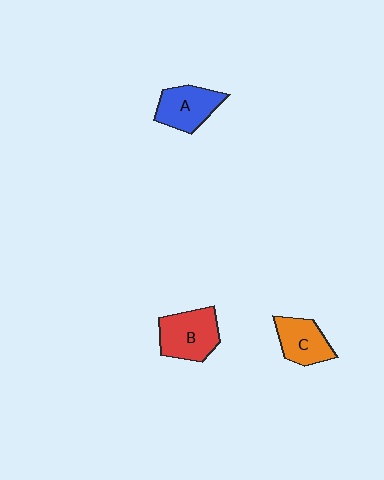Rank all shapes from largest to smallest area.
From largest to smallest: B (red), A (blue), C (orange).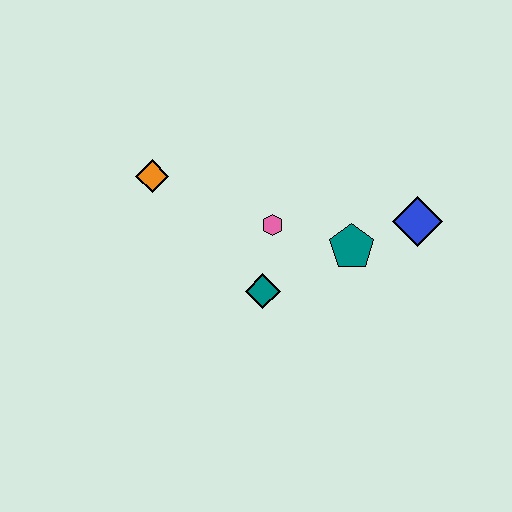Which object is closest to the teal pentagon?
The blue diamond is closest to the teal pentagon.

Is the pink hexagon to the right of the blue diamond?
No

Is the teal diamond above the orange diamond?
No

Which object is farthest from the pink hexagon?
The blue diamond is farthest from the pink hexagon.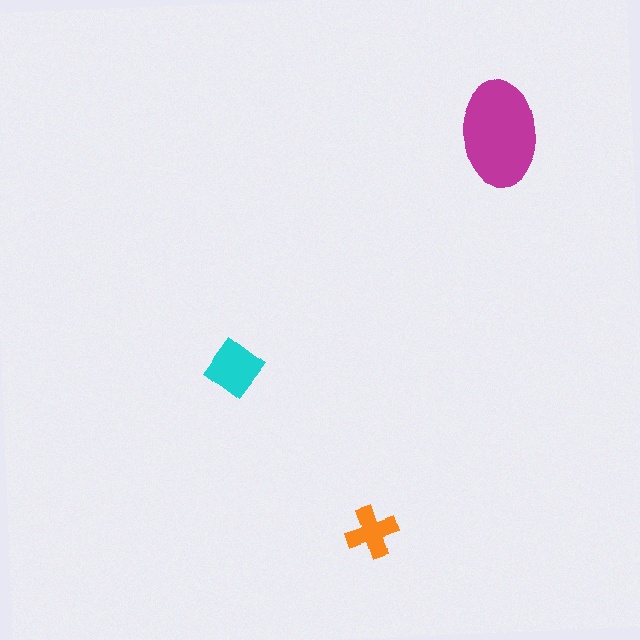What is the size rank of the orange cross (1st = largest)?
3rd.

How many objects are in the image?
There are 3 objects in the image.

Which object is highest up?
The magenta ellipse is topmost.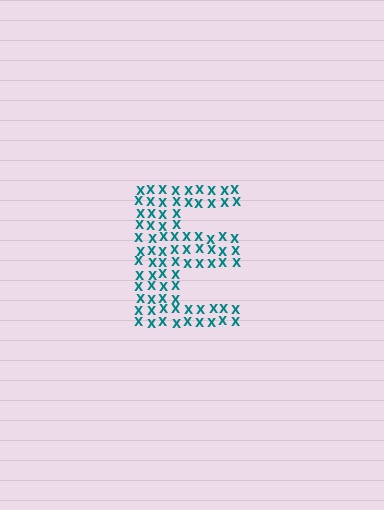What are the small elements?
The small elements are letter X's.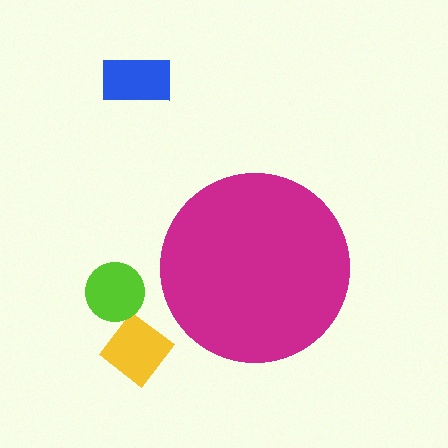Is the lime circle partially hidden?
No, the lime circle is fully visible.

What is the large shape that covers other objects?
A magenta circle.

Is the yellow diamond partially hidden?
No, the yellow diamond is fully visible.